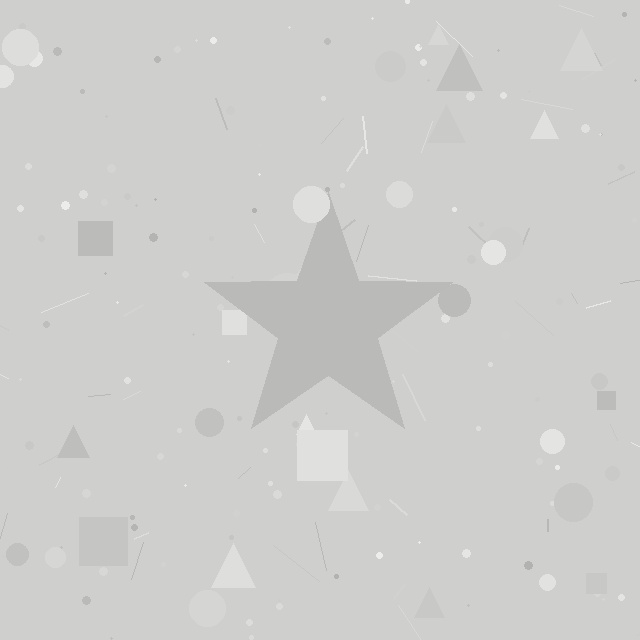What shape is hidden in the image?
A star is hidden in the image.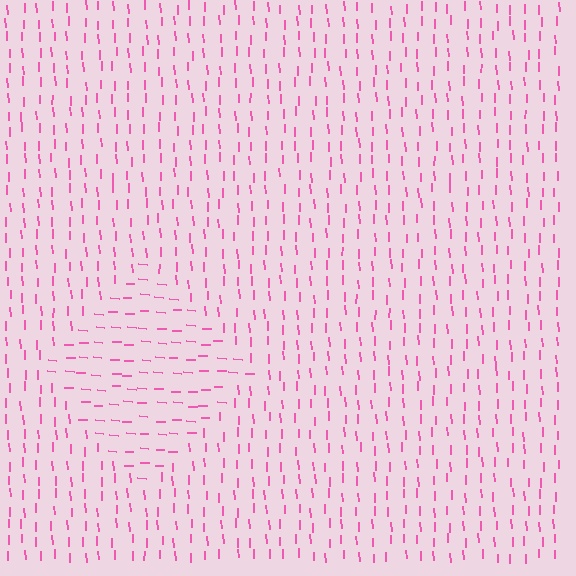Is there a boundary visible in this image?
Yes, there is a texture boundary formed by a change in line orientation.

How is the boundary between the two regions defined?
The boundary is defined purely by a change in line orientation (approximately 85 degrees difference). All lines are the same color and thickness.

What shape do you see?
I see a diamond.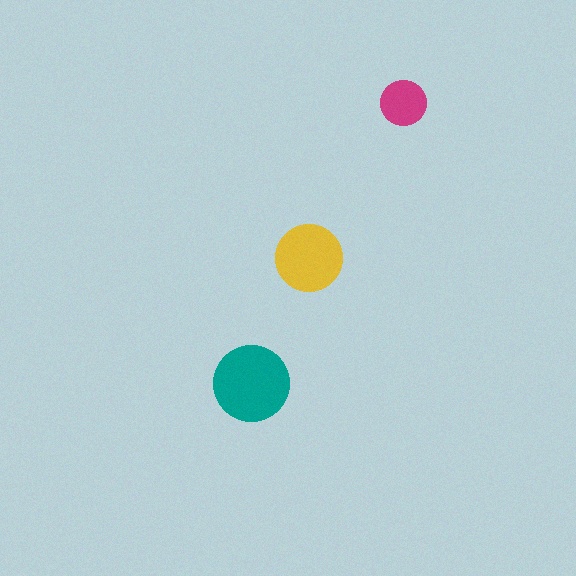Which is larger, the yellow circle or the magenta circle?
The yellow one.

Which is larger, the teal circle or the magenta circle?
The teal one.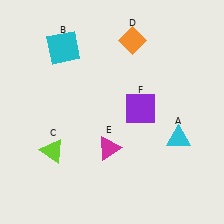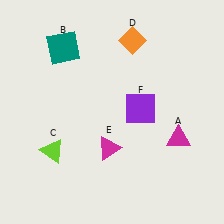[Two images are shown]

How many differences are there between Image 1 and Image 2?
There are 2 differences between the two images.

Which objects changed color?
A changed from cyan to magenta. B changed from cyan to teal.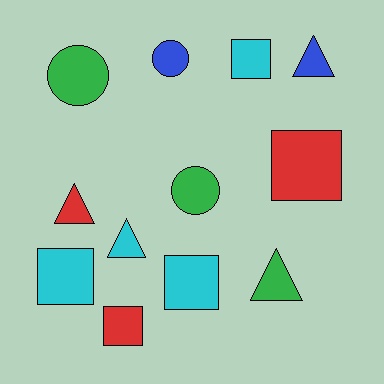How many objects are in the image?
There are 12 objects.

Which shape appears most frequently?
Square, with 5 objects.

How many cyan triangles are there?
There is 1 cyan triangle.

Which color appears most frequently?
Cyan, with 4 objects.